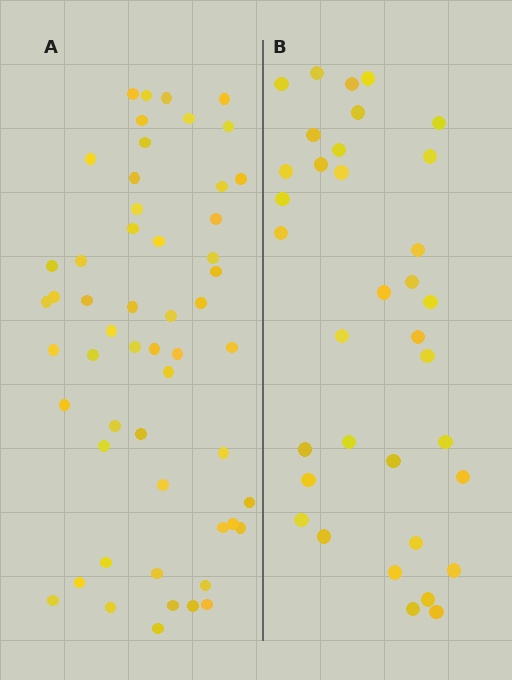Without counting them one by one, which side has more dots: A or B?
Region A (the left region) has more dots.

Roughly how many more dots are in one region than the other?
Region A has approximately 20 more dots than region B.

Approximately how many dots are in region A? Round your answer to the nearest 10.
About 50 dots. (The exact count is 54, which rounds to 50.)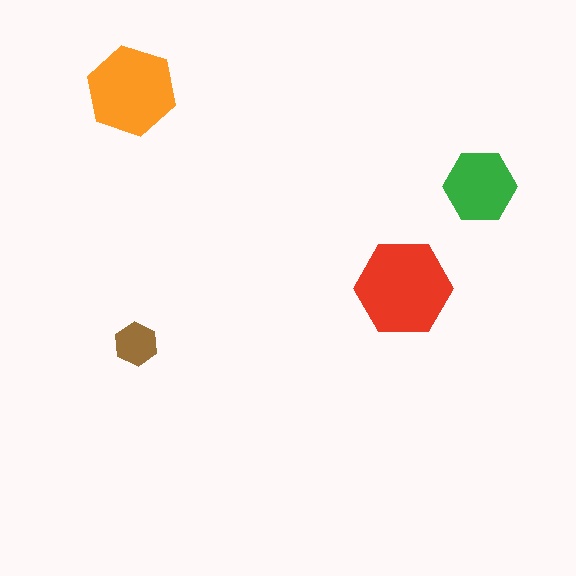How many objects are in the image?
There are 4 objects in the image.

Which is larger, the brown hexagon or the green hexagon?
The green one.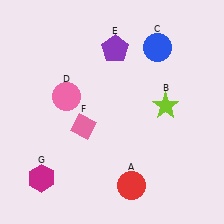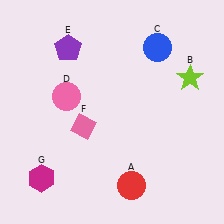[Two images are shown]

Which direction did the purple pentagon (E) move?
The purple pentagon (E) moved left.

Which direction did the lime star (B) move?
The lime star (B) moved up.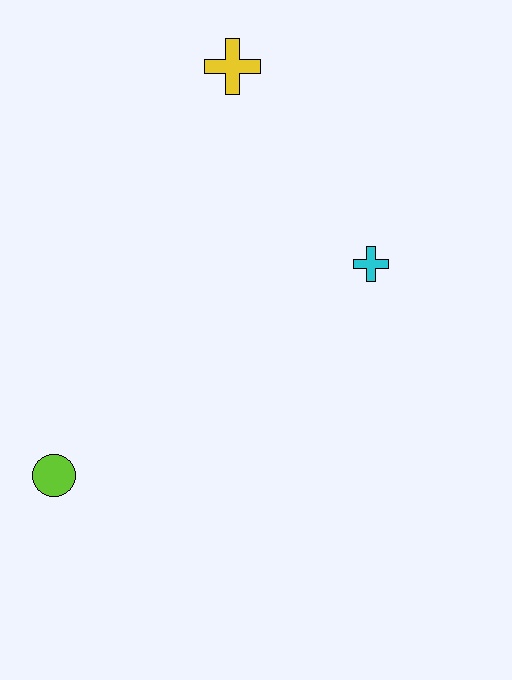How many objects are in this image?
There are 3 objects.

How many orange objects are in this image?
There are no orange objects.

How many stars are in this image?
There are no stars.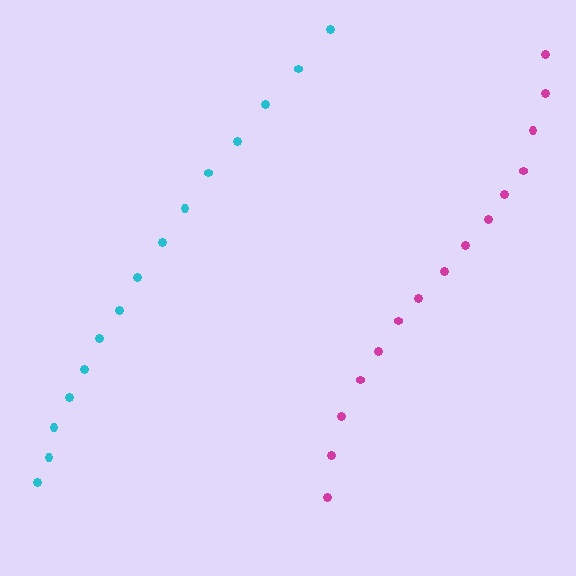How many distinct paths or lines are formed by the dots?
There are 2 distinct paths.